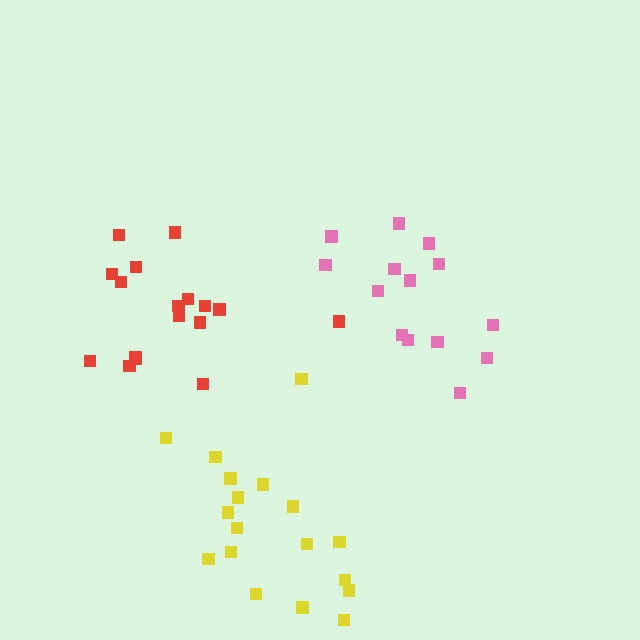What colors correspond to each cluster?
The clusters are colored: red, pink, yellow.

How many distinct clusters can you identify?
There are 3 distinct clusters.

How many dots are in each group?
Group 1: 17 dots, Group 2: 14 dots, Group 3: 18 dots (49 total).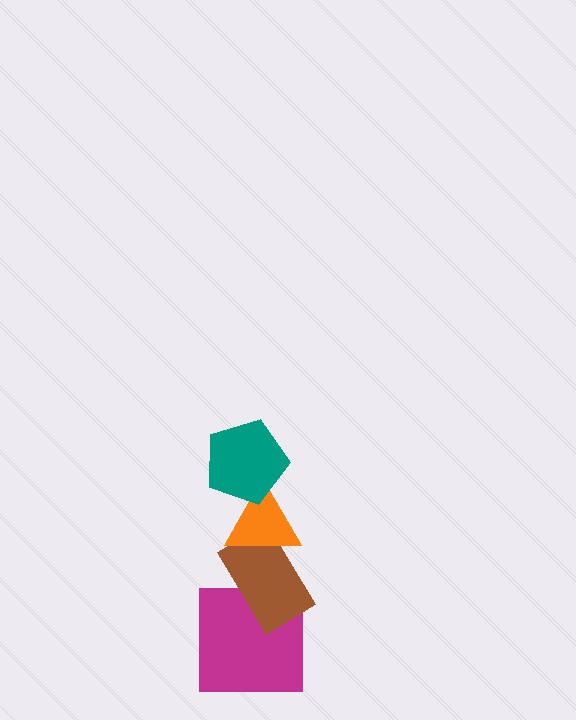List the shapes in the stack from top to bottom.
From top to bottom: the teal pentagon, the orange triangle, the brown rectangle, the magenta square.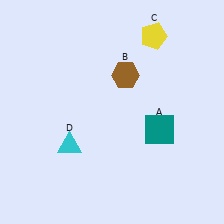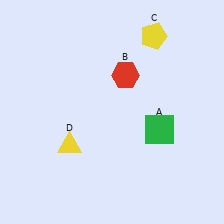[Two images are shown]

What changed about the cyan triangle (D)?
In Image 1, D is cyan. In Image 2, it changed to yellow.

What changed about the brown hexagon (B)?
In Image 1, B is brown. In Image 2, it changed to red.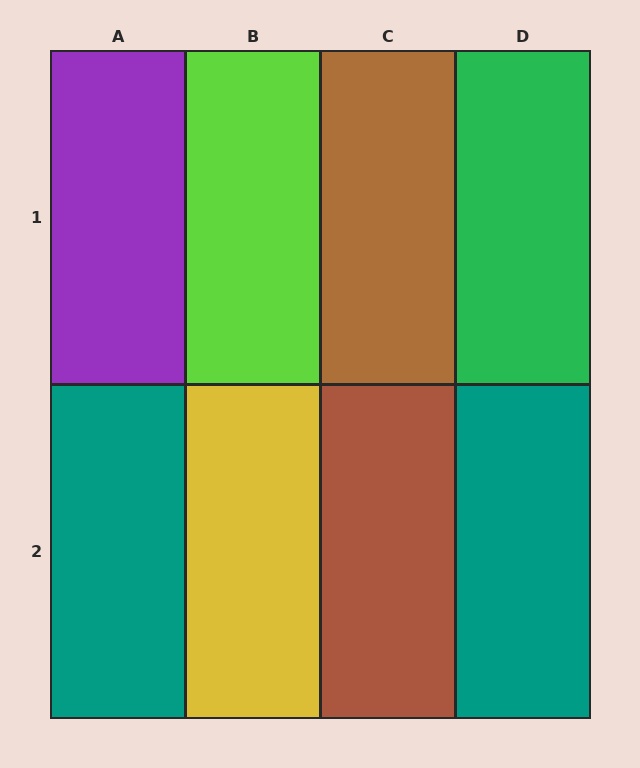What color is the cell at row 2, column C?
Brown.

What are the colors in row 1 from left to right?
Purple, lime, brown, green.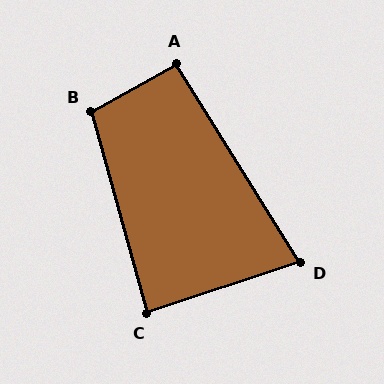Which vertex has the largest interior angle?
B, at approximately 104 degrees.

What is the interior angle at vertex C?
Approximately 87 degrees (approximately right).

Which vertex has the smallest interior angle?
D, at approximately 76 degrees.